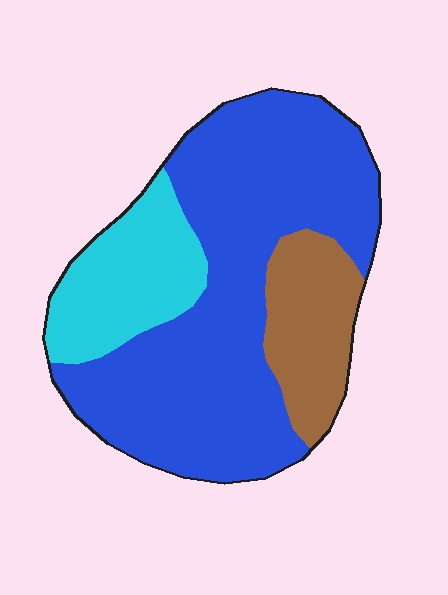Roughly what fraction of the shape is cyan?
Cyan takes up between a sixth and a third of the shape.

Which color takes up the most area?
Blue, at roughly 65%.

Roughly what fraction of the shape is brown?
Brown takes up less than a quarter of the shape.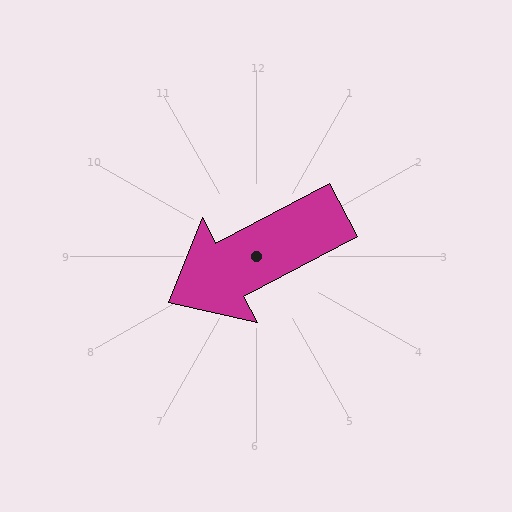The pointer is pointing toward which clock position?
Roughly 8 o'clock.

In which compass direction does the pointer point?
Southwest.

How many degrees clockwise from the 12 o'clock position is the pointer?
Approximately 242 degrees.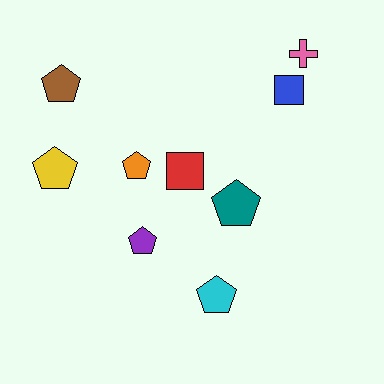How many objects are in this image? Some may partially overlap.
There are 9 objects.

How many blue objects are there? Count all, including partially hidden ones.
There is 1 blue object.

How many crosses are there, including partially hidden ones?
There is 1 cross.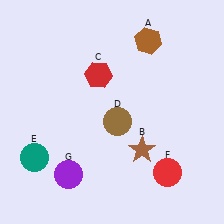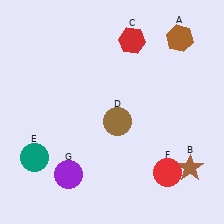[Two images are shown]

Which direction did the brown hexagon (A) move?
The brown hexagon (A) moved right.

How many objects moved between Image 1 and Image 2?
3 objects moved between the two images.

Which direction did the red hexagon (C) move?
The red hexagon (C) moved up.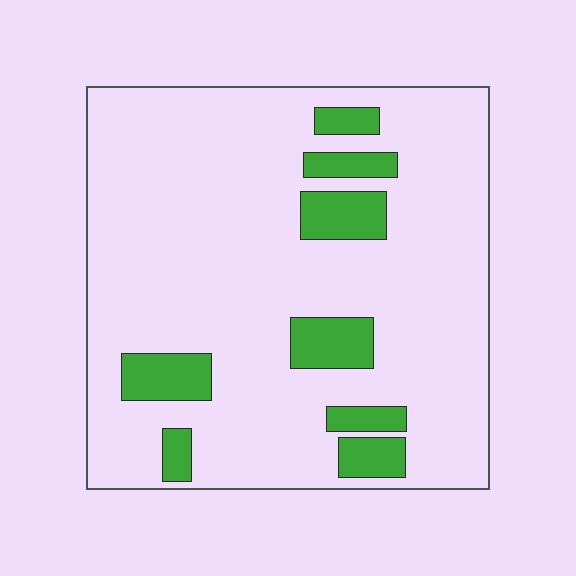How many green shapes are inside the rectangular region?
8.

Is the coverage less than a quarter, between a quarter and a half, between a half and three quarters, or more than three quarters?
Less than a quarter.